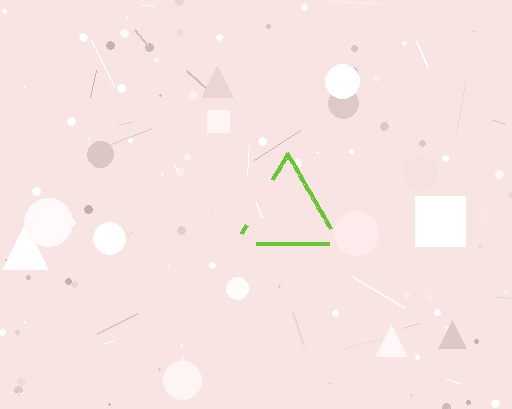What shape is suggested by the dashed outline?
The dashed outline suggests a triangle.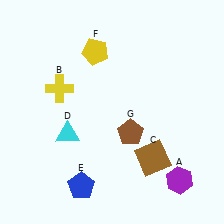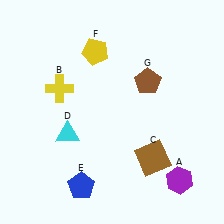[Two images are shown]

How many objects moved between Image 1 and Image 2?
1 object moved between the two images.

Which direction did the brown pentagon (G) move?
The brown pentagon (G) moved up.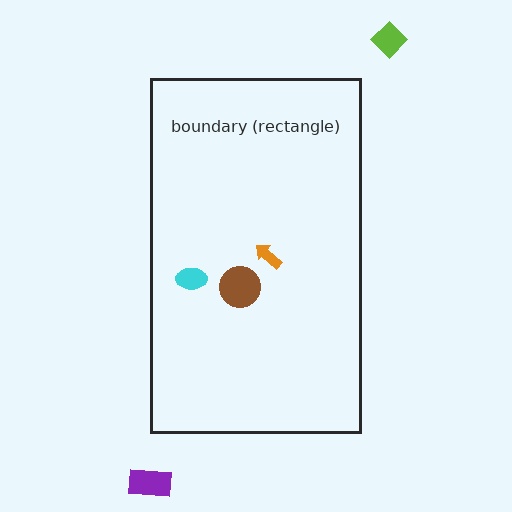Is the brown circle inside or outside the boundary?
Inside.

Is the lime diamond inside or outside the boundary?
Outside.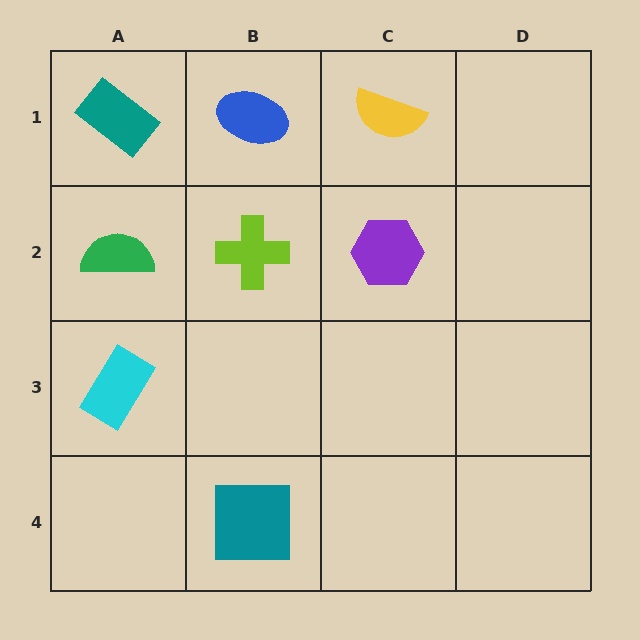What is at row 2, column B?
A lime cross.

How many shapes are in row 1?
3 shapes.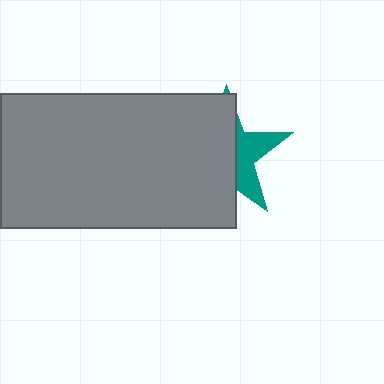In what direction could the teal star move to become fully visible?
The teal star could move right. That would shift it out from behind the gray rectangle entirely.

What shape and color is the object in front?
The object in front is a gray rectangle.